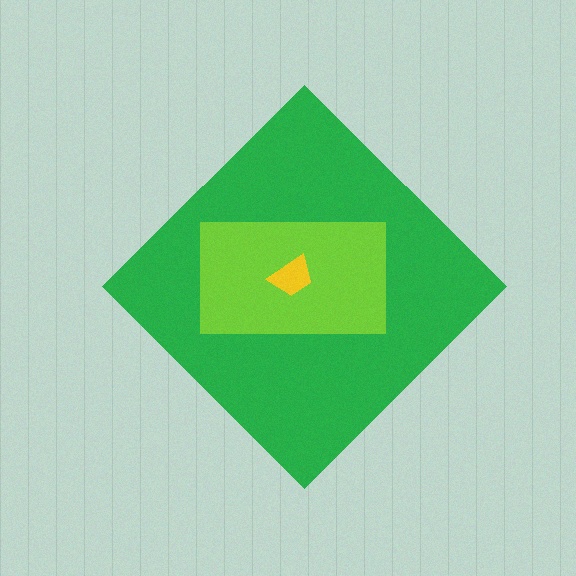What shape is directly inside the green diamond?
The lime rectangle.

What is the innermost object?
The yellow trapezoid.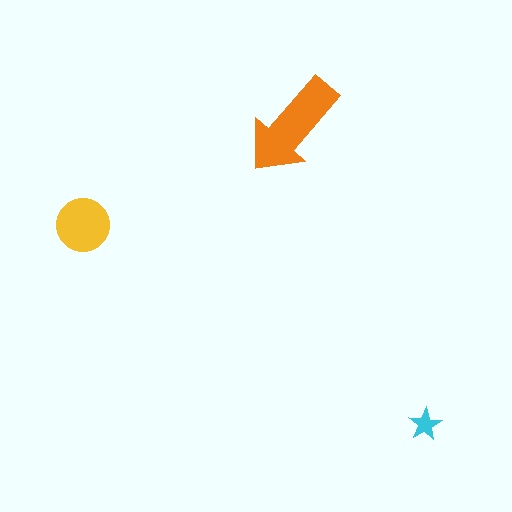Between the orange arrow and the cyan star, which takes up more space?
The orange arrow.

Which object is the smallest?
The cyan star.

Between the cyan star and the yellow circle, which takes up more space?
The yellow circle.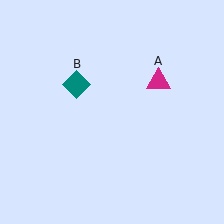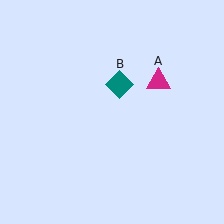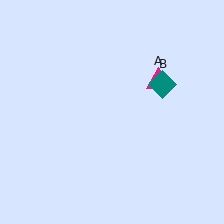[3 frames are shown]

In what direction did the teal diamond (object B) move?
The teal diamond (object B) moved right.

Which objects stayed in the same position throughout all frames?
Magenta triangle (object A) remained stationary.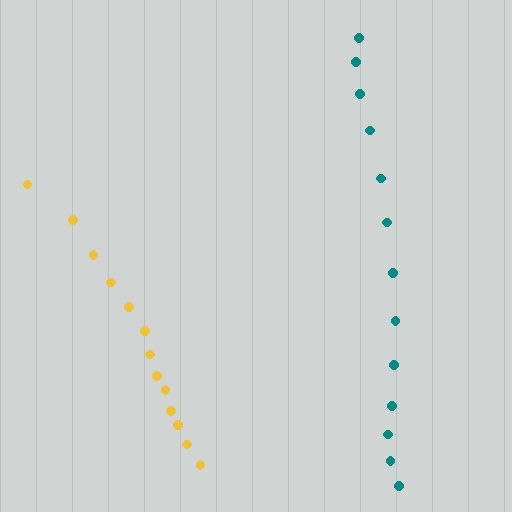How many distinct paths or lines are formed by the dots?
There are 2 distinct paths.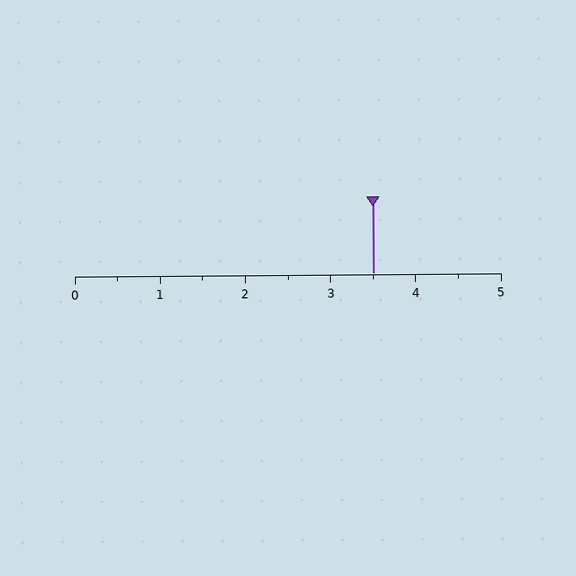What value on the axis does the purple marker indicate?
The marker indicates approximately 3.5.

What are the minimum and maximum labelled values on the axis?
The axis runs from 0 to 5.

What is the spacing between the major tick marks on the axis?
The major ticks are spaced 1 apart.